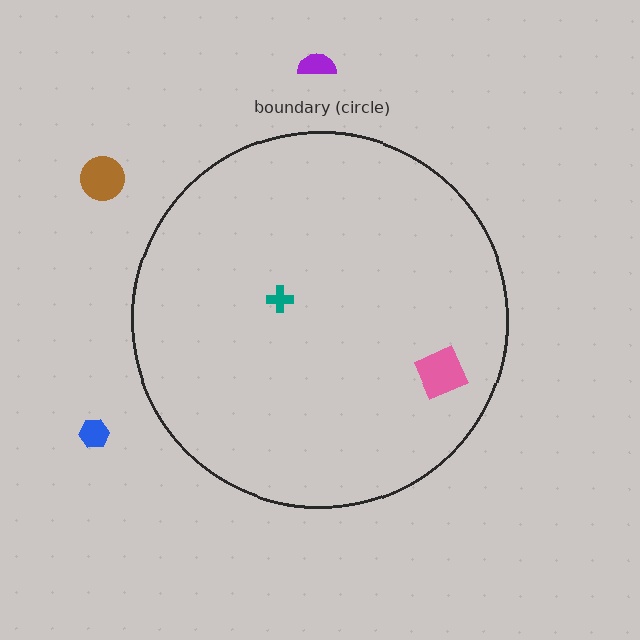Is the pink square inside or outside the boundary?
Inside.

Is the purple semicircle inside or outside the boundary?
Outside.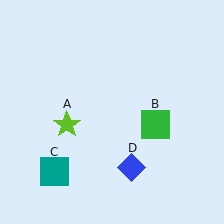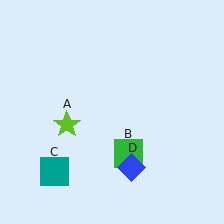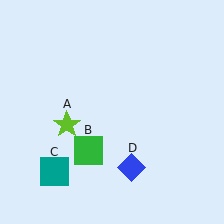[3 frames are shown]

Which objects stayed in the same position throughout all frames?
Lime star (object A) and teal square (object C) and blue diamond (object D) remained stationary.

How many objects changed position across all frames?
1 object changed position: green square (object B).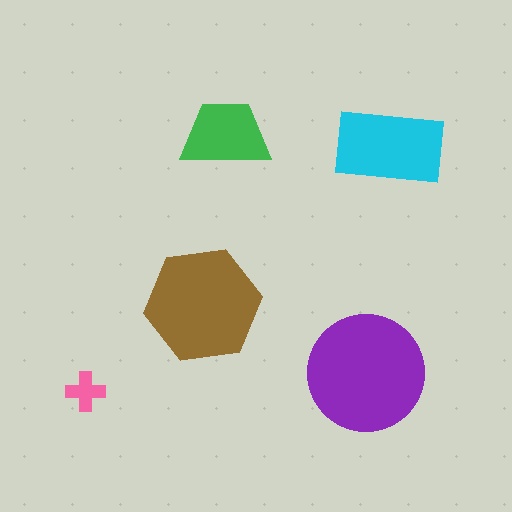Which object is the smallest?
The pink cross.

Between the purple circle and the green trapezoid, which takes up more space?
The purple circle.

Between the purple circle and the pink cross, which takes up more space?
The purple circle.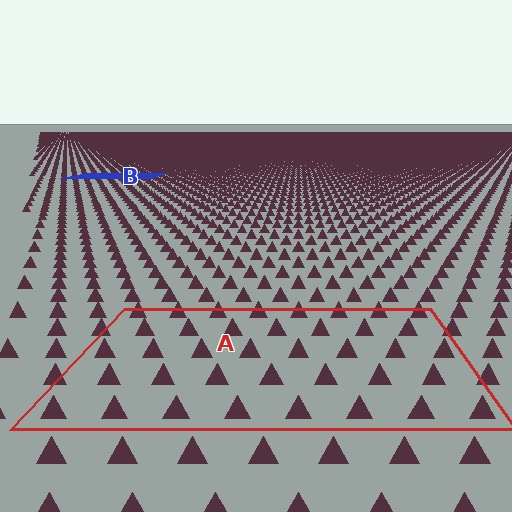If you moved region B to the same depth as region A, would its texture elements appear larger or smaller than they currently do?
They would appear larger. At a closer depth, the same texture elements are projected at a bigger on-screen size.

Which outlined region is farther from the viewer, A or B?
Region B is farther from the viewer — the texture elements inside it appear smaller and more densely packed.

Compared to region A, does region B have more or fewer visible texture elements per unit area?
Region B has more texture elements per unit area — they are packed more densely because it is farther away.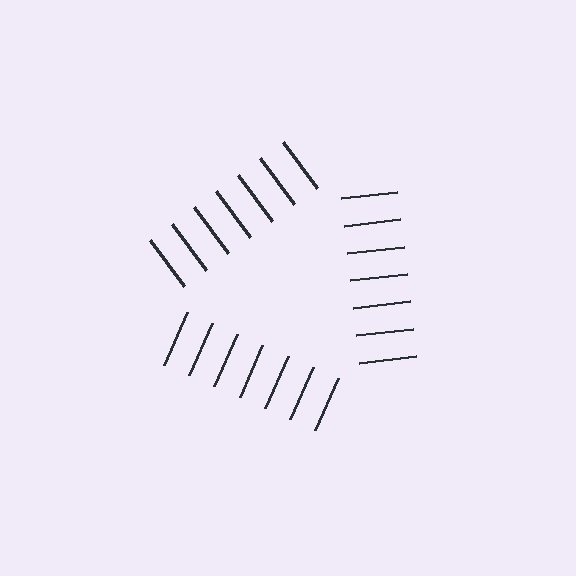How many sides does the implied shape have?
3 sides — the line-ends trace a triangle.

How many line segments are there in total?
21 — 7 along each of the 3 edges.